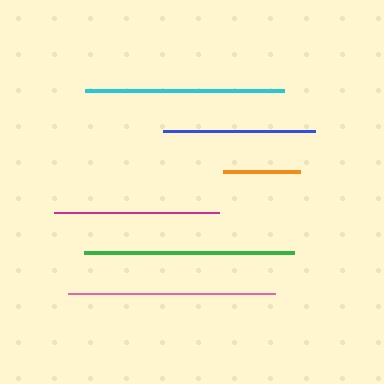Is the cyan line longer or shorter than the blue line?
The cyan line is longer than the blue line.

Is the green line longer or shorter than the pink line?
The green line is longer than the pink line.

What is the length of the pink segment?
The pink segment is approximately 208 pixels long.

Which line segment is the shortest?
The orange line is the shortest at approximately 78 pixels.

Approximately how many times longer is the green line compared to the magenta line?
The green line is approximately 1.3 times the length of the magenta line.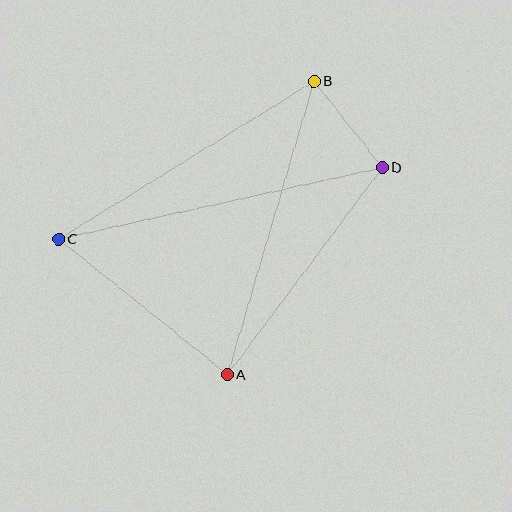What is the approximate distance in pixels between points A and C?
The distance between A and C is approximately 217 pixels.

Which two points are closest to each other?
Points B and D are closest to each other.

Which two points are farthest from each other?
Points C and D are farthest from each other.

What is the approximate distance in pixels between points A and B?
The distance between A and B is approximately 306 pixels.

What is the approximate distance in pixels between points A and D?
The distance between A and D is approximately 258 pixels.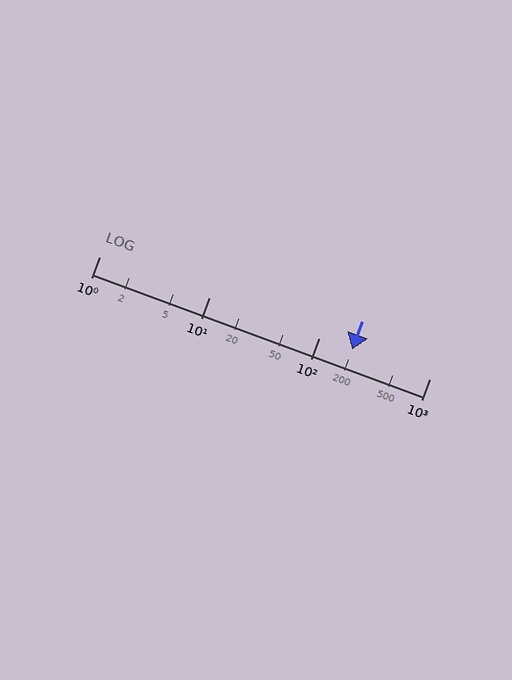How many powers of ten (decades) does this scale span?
The scale spans 3 decades, from 1 to 1000.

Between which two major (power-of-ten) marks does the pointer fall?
The pointer is between 100 and 1000.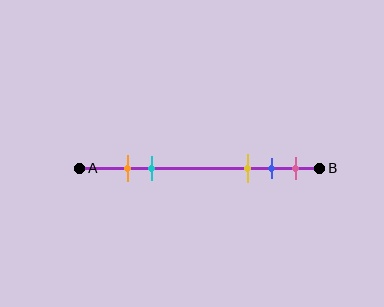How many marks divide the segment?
There are 5 marks dividing the segment.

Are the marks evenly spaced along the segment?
No, the marks are not evenly spaced.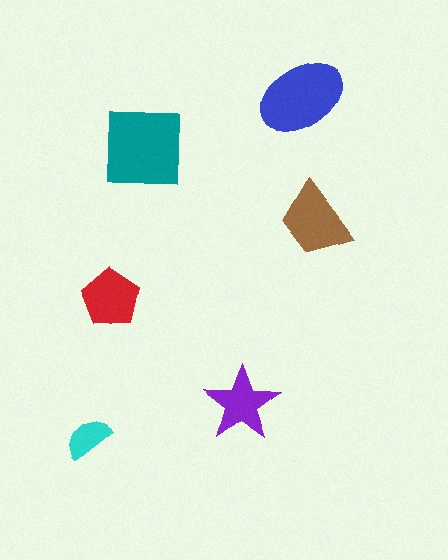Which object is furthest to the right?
The brown trapezoid is rightmost.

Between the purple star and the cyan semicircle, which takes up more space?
The purple star.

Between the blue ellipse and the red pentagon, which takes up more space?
The blue ellipse.